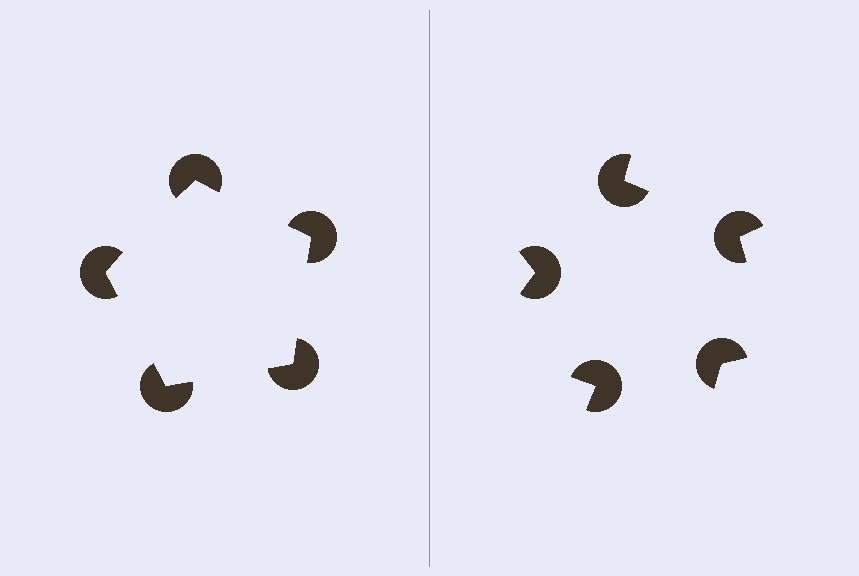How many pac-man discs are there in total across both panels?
10 — 5 on each side.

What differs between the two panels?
The pac-man discs are positioned identically on both sides; only the wedge orientations differ. On the left they align to a pentagon; on the right they are misaligned.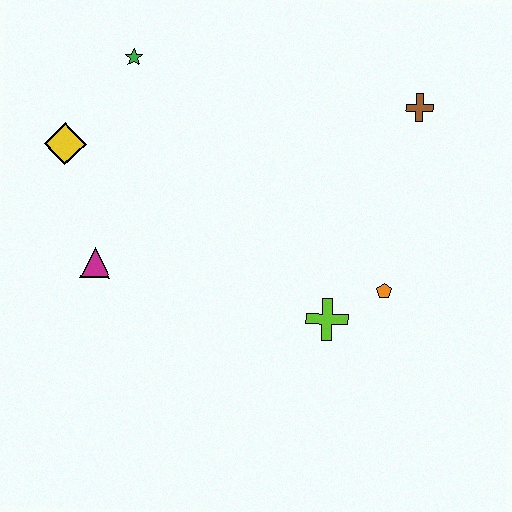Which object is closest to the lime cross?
The orange pentagon is closest to the lime cross.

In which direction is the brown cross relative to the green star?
The brown cross is to the right of the green star.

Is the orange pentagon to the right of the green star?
Yes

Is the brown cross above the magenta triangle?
Yes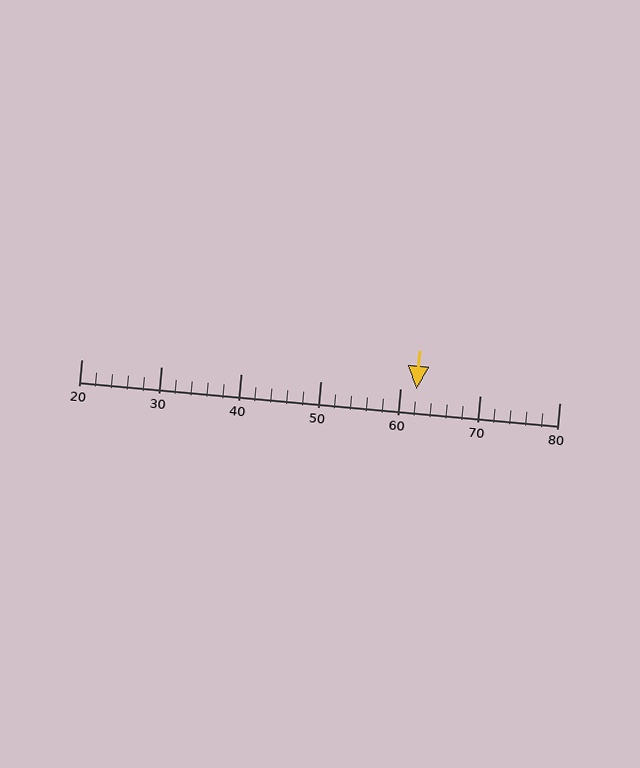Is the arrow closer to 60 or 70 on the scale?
The arrow is closer to 60.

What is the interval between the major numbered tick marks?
The major tick marks are spaced 10 units apart.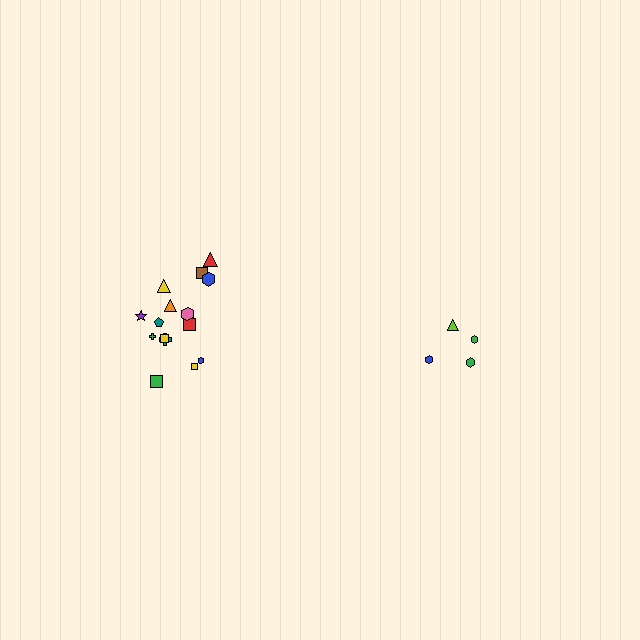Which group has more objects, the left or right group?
The left group.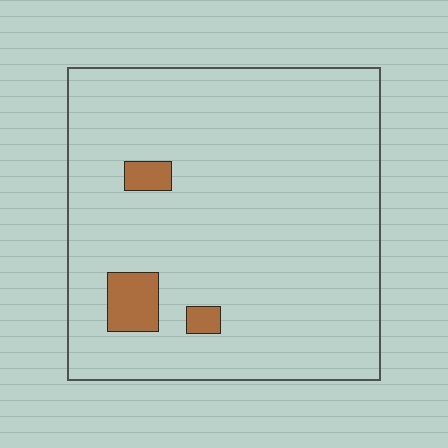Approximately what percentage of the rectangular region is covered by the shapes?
Approximately 5%.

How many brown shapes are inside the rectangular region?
3.